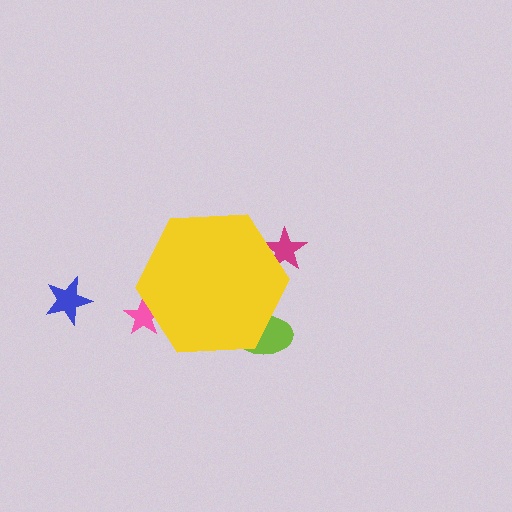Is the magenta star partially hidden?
Yes, the magenta star is partially hidden behind the yellow hexagon.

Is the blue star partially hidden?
No, the blue star is fully visible.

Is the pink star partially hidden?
Yes, the pink star is partially hidden behind the yellow hexagon.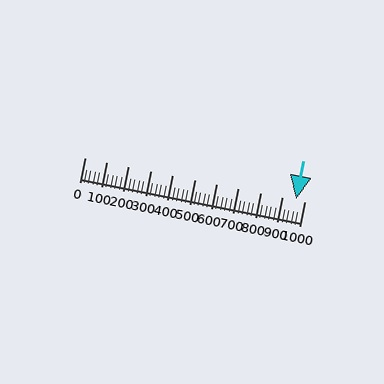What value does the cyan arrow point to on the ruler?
The cyan arrow points to approximately 960.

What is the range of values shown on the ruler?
The ruler shows values from 0 to 1000.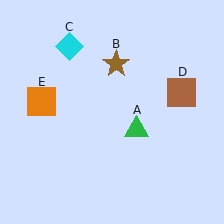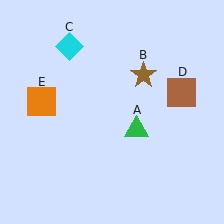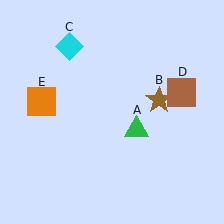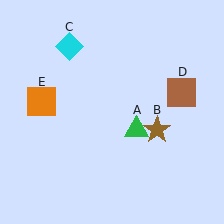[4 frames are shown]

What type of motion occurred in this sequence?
The brown star (object B) rotated clockwise around the center of the scene.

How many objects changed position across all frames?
1 object changed position: brown star (object B).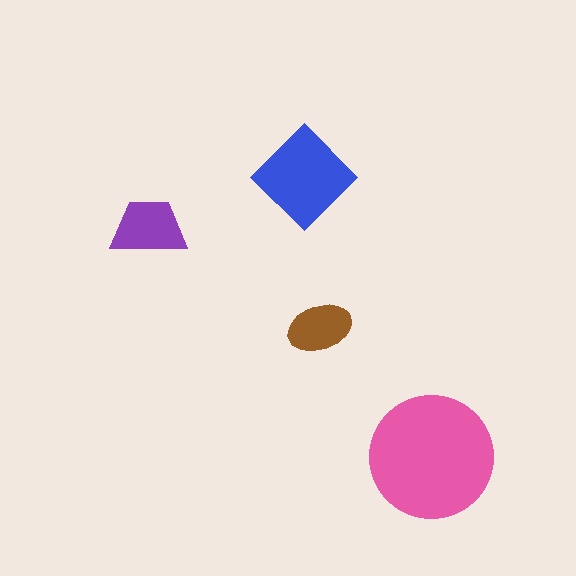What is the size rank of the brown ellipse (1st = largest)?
4th.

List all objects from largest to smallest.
The pink circle, the blue diamond, the purple trapezoid, the brown ellipse.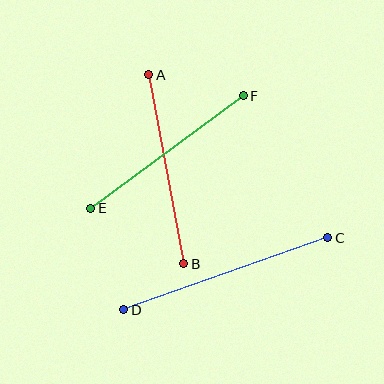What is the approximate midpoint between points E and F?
The midpoint is at approximately (167, 152) pixels.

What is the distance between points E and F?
The distance is approximately 190 pixels.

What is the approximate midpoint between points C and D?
The midpoint is at approximately (226, 274) pixels.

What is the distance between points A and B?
The distance is approximately 192 pixels.